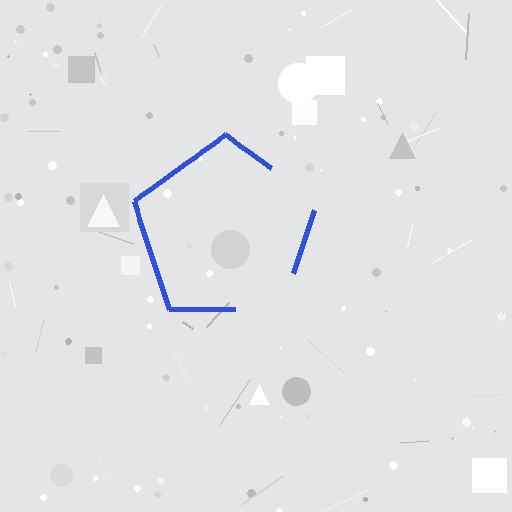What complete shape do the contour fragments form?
The contour fragments form a pentagon.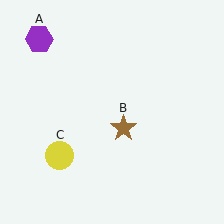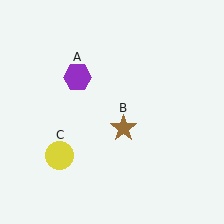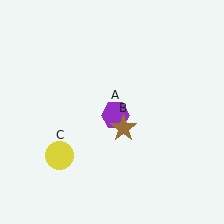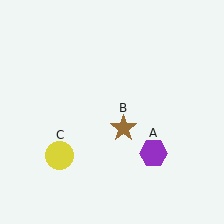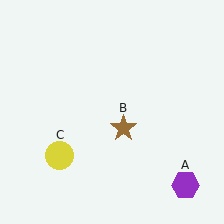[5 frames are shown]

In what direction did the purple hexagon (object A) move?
The purple hexagon (object A) moved down and to the right.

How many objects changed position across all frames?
1 object changed position: purple hexagon (object A).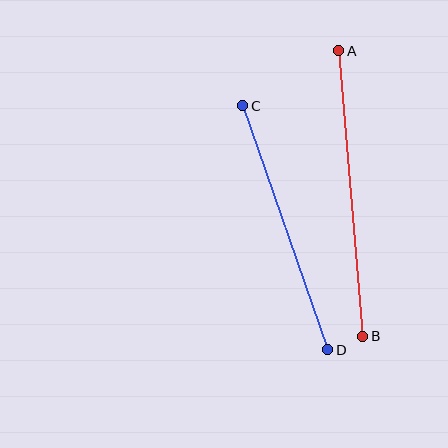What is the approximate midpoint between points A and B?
The midpoint is at approximately (351, 193) pixels.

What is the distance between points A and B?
The distance is approximately 287 pixels.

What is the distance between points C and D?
The distance is approximately 258 pixels.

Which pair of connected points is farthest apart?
Points A and B are farthest apart.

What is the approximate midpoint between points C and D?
The midpoint is at approximately (285, 228) pixels.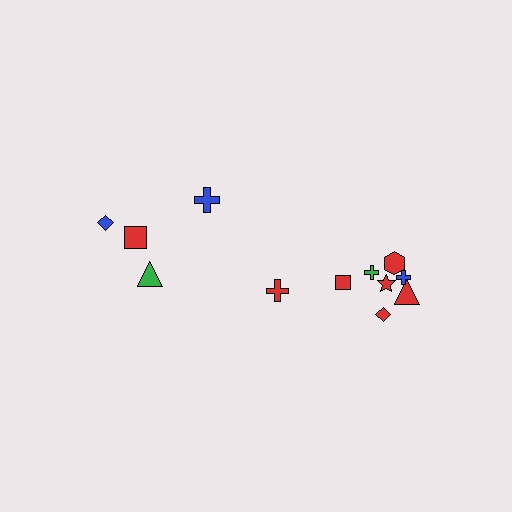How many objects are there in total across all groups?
There are 12 objects.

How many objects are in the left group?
There are 4 objects.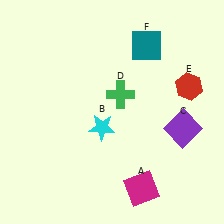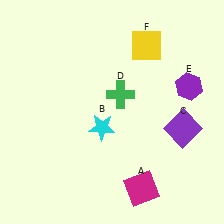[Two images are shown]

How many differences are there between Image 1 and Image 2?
There are 2 differences between the two images.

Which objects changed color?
E changed from red to purple. F changed from teal to yellow.